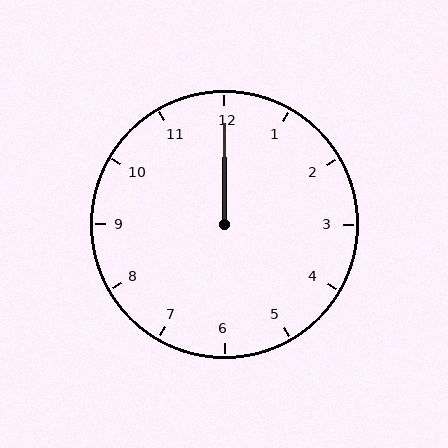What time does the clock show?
12:00.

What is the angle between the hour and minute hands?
Approximately 0 degrees.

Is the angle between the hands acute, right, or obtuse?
It is acute.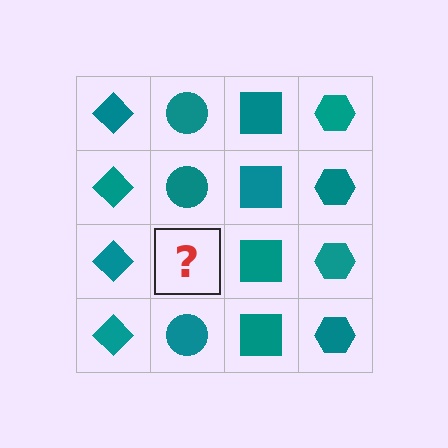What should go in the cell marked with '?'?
The missing cell should contain a teal circle.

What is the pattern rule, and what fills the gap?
The rule is that each column has a consistent shape. The gap should be filled with a teal circle.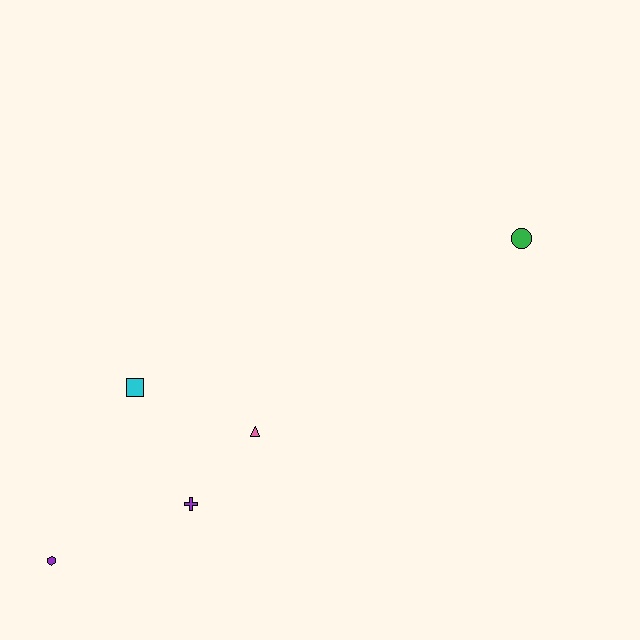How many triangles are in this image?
There is 1 triangle.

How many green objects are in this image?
There is 1 green object.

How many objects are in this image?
There are 5 objects.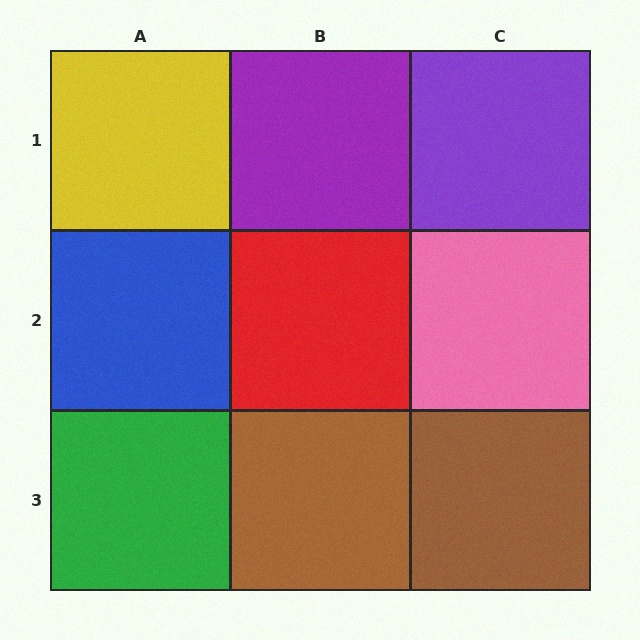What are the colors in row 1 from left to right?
Yellow, purple, purple.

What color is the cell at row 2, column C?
Pink.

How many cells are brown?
2 cells are brown.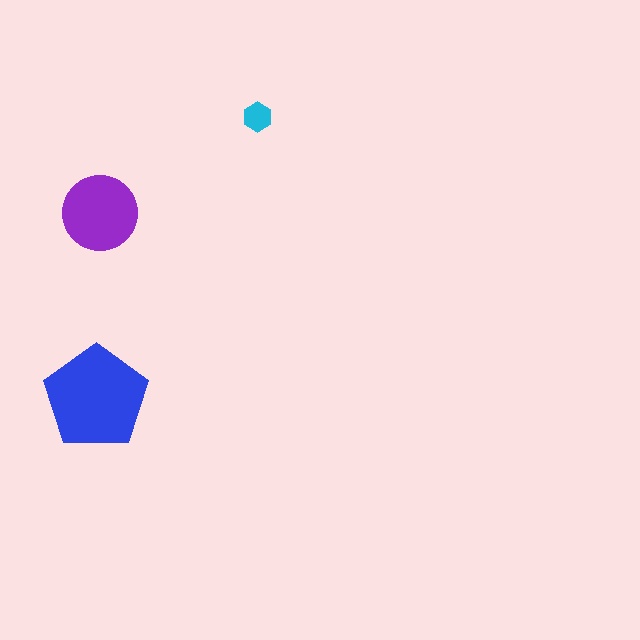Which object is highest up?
The cyan hexagon is topmost.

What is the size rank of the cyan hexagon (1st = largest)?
3rd.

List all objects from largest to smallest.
The blue pentagon, the purple circle, the cyan hexagon.